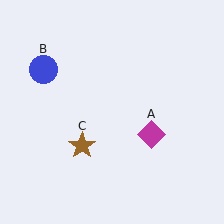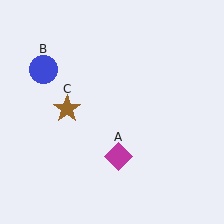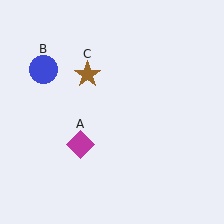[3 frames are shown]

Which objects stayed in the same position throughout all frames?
Blue circle (object B) remained stationary.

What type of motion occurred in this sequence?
The magenta diamond (object A), brown star (object C) rotated clockwise around the center of the scene.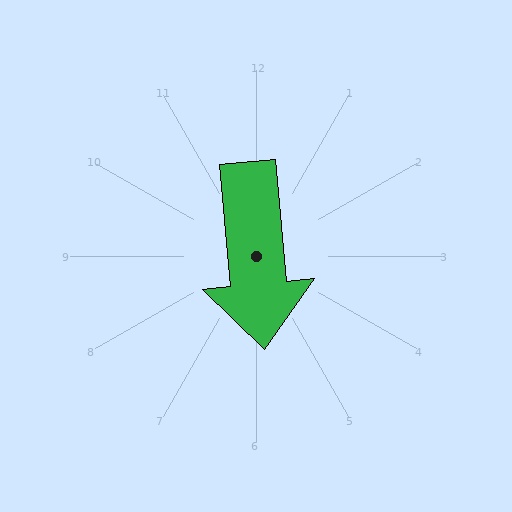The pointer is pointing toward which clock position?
Roughly 6 o'clock.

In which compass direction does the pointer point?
South.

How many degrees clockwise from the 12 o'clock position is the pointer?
Approximately 175 degrees.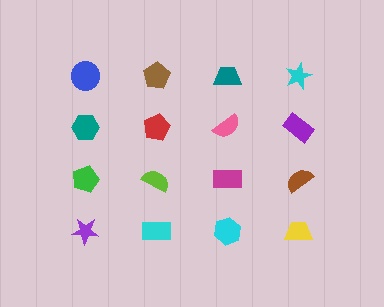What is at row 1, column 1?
A blue circle.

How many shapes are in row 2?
4 shapes.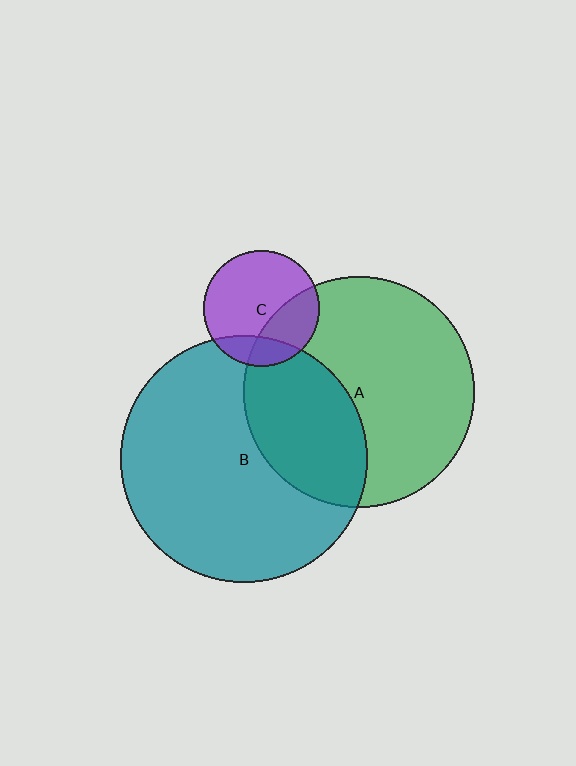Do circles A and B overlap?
Yes.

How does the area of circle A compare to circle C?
Approximately 4.0 times.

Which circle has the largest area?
Circle B (teal).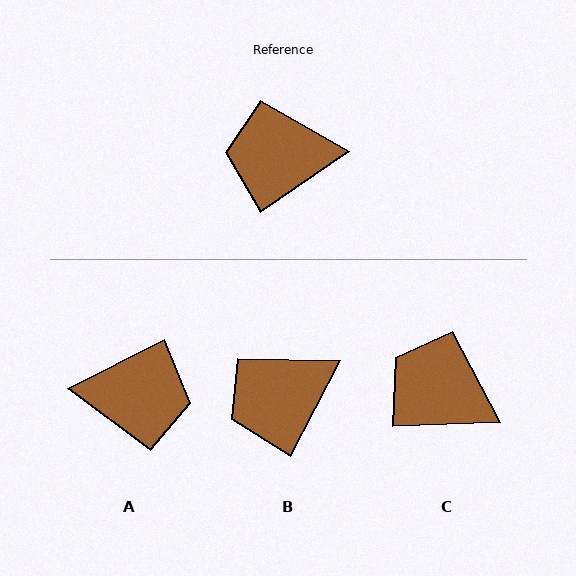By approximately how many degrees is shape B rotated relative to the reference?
Approximately 28 degrees counter-clockwise.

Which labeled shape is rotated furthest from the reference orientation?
A, about 173 degrees away.